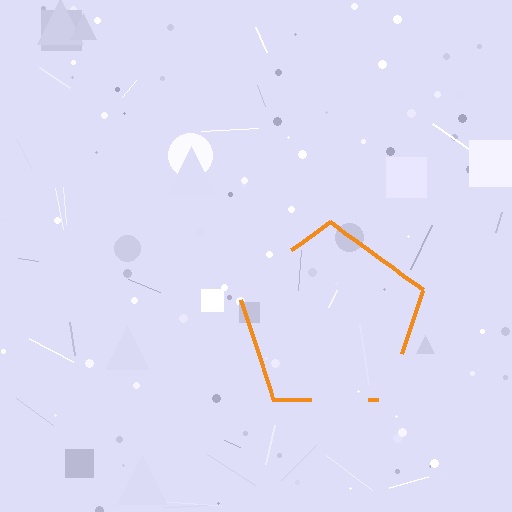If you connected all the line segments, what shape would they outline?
They would outline a pentagon.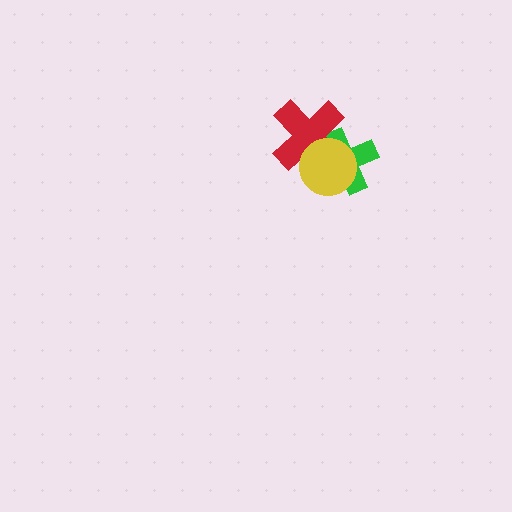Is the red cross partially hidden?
Yes, it is partially covered by another shape.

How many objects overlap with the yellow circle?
2 objects overlap with the yellow circle.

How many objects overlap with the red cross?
2 objects overlap with the red cross.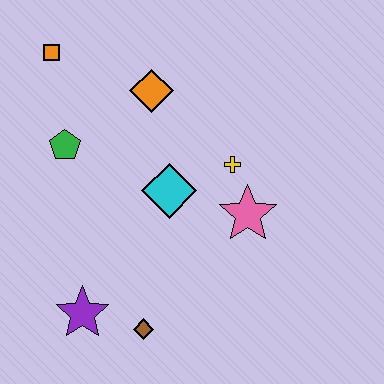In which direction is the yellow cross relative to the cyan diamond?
The yellow cross is to the right of the cyan diamond.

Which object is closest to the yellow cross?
The pink star is closest to the yellow cross.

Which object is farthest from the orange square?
The brown diamond is farthest from the orange square.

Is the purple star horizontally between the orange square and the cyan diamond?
Yes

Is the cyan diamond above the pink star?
Yes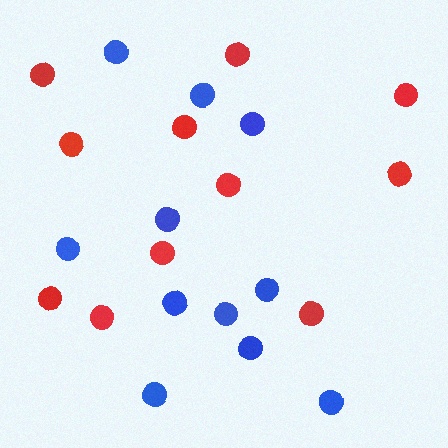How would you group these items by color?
There are 2 groups: one group of red circles (11) and one group of blue circles (11).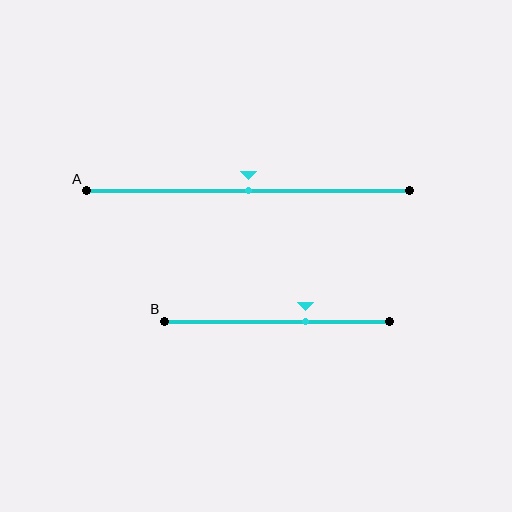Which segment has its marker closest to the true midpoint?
Segment A has its marker closest to the true midpoint.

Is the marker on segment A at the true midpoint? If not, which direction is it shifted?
Yes, the marker on segment A is at the true midpoint.